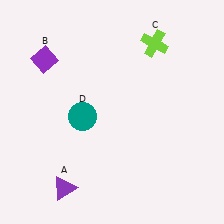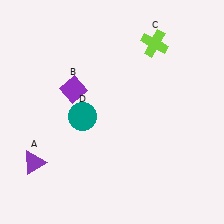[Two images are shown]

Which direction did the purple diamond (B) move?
The purple diamond (B) moved down.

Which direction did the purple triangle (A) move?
The purple triangle (A) moved left.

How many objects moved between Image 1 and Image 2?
2 objects moved between the two images.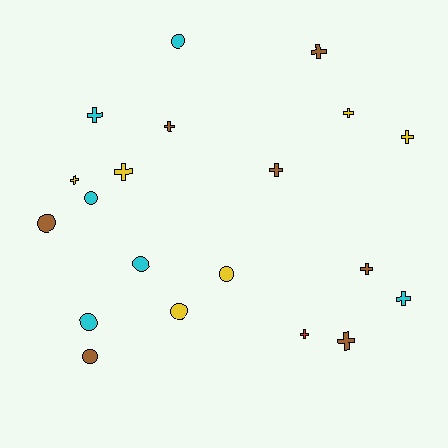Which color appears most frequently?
Brown, with 7 objects.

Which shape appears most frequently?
Cross, with 12 objects.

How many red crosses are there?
There is 1 red cross.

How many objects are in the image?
There are 20 objects.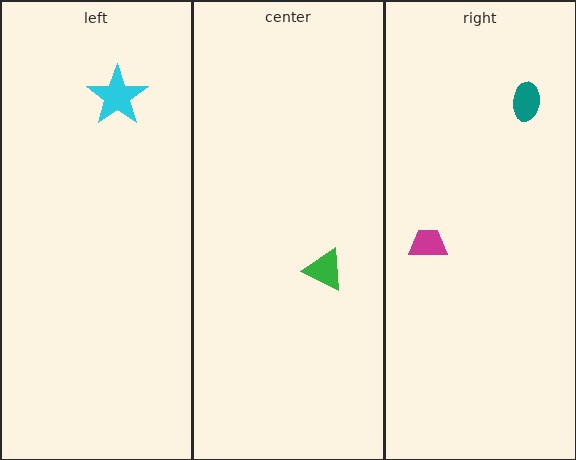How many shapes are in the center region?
1.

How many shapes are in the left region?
1.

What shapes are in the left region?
The cyan star.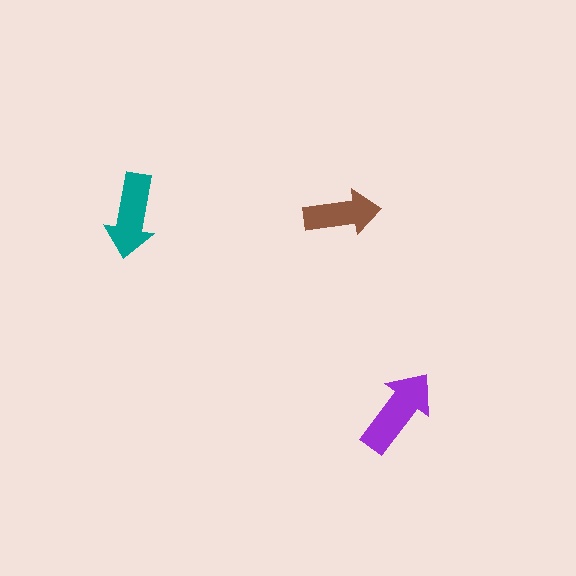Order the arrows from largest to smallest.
the purple one, the teal one, the brown one.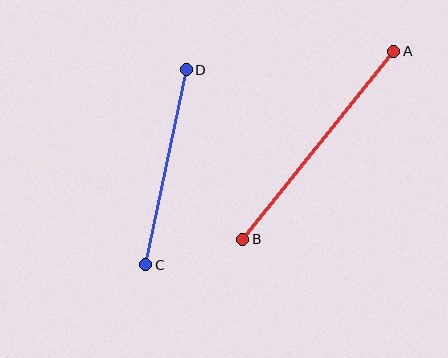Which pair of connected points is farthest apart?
Points A and B are farthest apart.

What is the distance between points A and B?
The distance is approximately 241 pixels.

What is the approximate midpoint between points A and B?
The midpoint is at approximately (318, 145) pixels.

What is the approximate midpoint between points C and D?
The midpoint is at approximately (166, 167) pixels.